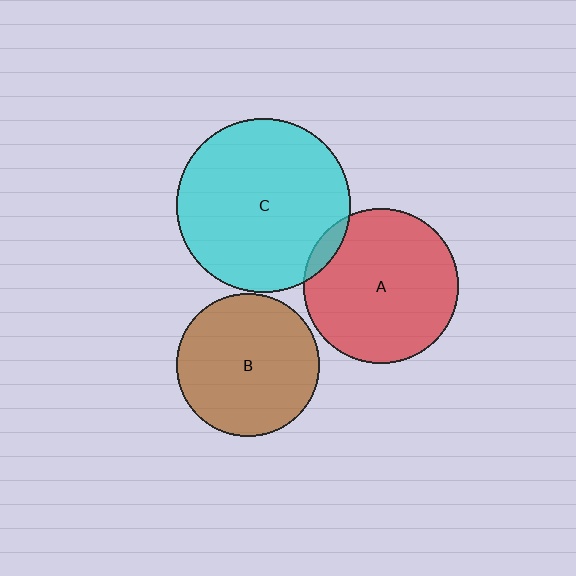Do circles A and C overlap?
Yes.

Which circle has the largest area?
Circle C (cyan).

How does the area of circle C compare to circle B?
Approximately 1.5 times.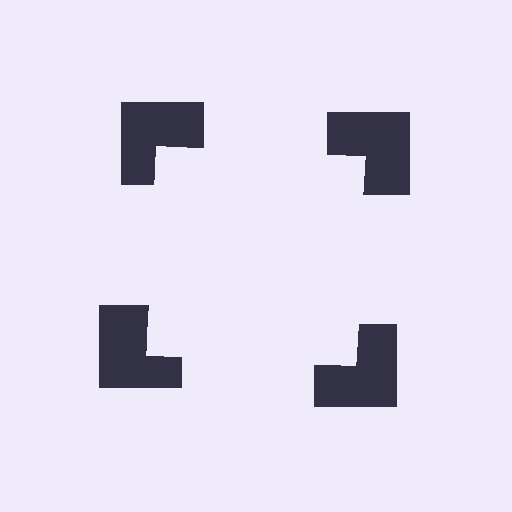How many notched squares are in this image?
There are 4 — one at each vertex of the illusory square.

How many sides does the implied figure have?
4 sides.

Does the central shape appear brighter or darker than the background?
It typically appears slightly brighter than the background, even though no actual brightness change is drawn.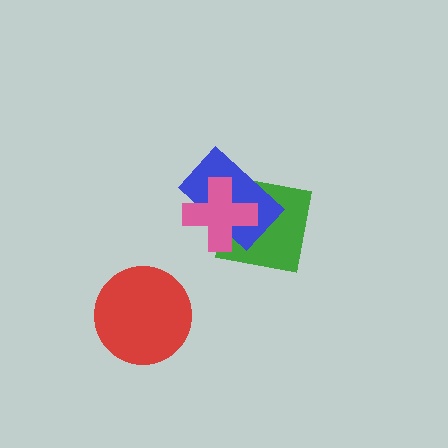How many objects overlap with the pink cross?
2 objects overlap with the pink cross.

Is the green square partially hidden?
Yes, it is partially covered by another shape.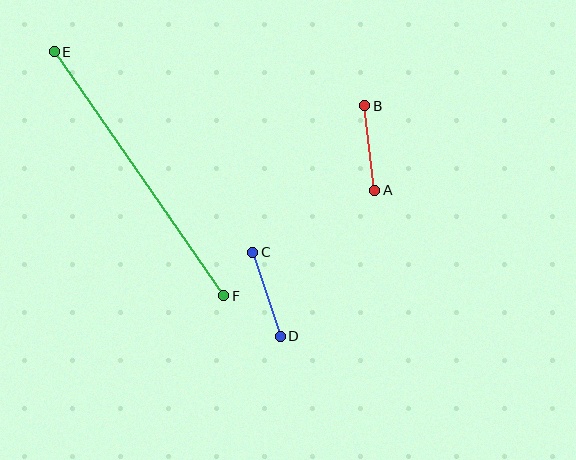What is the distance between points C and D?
The distance is approximately 89 pixels.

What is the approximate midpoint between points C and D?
The midpoint is at approximately (267, 294) pixels.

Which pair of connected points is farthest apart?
Points E and F are farthest apart.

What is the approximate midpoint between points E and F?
The midpoint is at approximately (139, 174) pixels.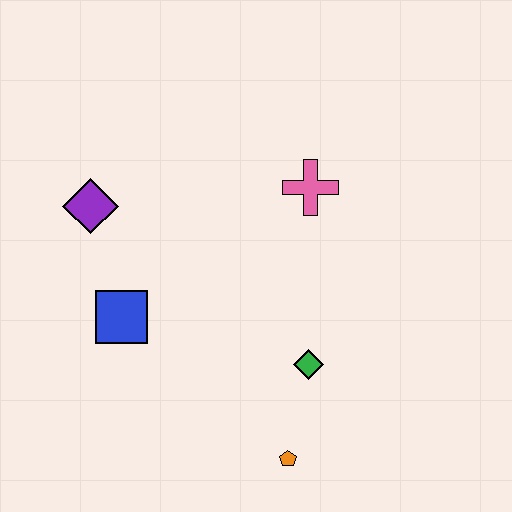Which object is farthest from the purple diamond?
The orange pentagon is farthest from the purple diamond.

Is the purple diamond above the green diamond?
Yes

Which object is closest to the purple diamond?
The blue square is closest to the purple diamond.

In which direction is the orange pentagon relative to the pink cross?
The orange pentagon is below the pink cross.